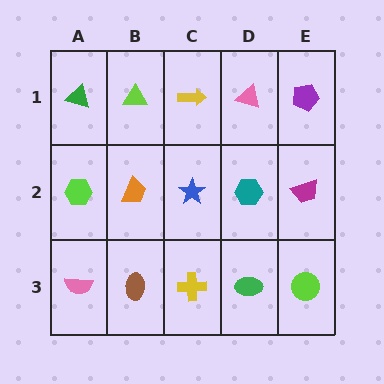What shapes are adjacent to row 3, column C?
A blue star (row 2, column C), a brown ellipse (row 3, column B), a green ellipse (row 3, column D).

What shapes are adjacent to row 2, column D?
A pink triangle (row 1, column D), a green ellipse (row 3, column D), a blue star (row 2, column C), a magenta trapezoid (row 2, column E).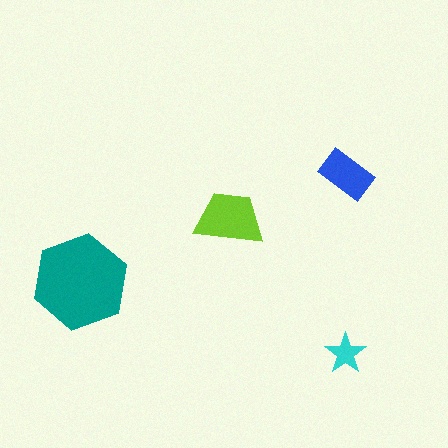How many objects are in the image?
There are 4 objects in the image.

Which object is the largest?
The teal hexagon.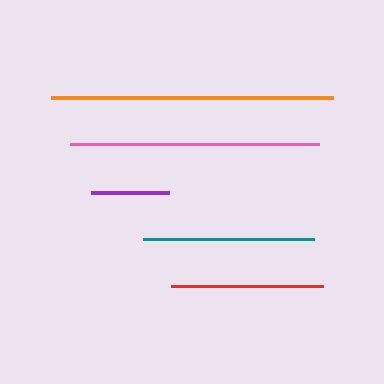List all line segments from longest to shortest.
From longest to shortest: orange, pink, teal, red, purple.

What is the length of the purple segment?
The purple segment is approximately 79 pixels long.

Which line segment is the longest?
The orange line is the longest at approximately 282 pixels.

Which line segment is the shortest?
The purple line is the shortest at approximately 79 pixels.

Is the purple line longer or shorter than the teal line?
The teal line is longer than the purple line.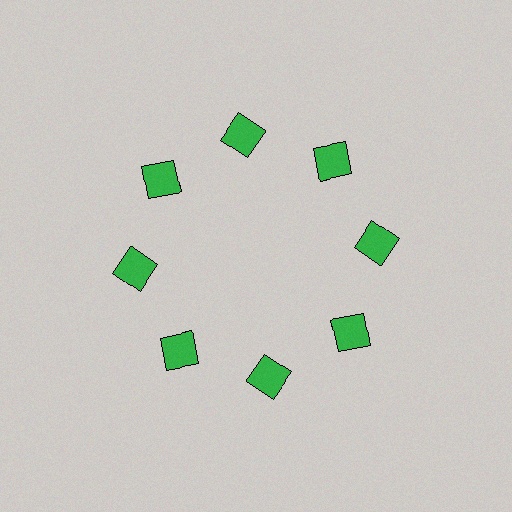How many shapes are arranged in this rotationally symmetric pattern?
There are 8 shapes, arranged in 8 groups of 1.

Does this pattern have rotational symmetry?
Yes, this pattern has 8-fold rotational symmetry. It looks the same after rotating 45 degrees around the center.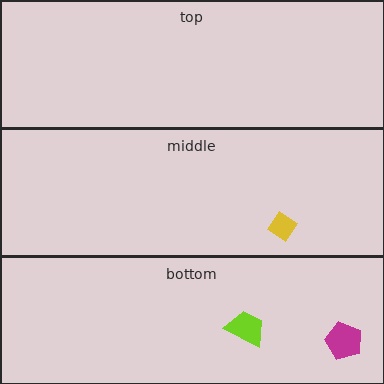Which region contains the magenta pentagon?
The bottom region.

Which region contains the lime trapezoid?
The bottom region.